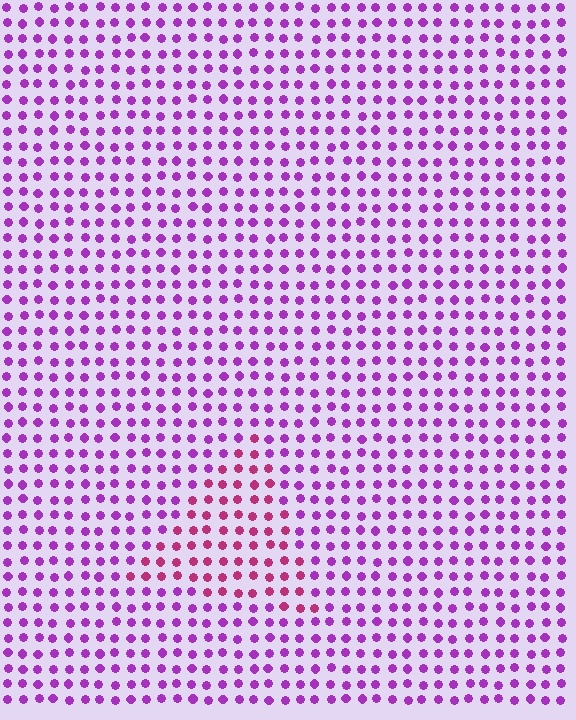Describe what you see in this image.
The image is filled with small purple elements in a uniform arrangement. A triangle-shaped region is visible where the elements are tinted to a slightly different hue, forming a subtle color boundary.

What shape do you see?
I see a triangle.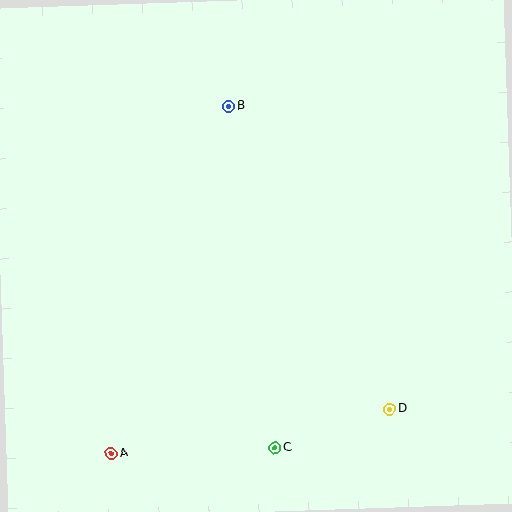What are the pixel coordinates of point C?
Point C is at (275, 447).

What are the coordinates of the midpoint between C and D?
The midpoint between C and D is at (333, 428).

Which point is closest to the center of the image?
Point B at (229, 106) is closest to the center.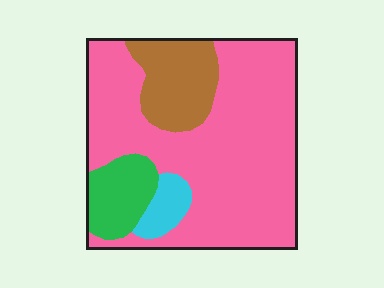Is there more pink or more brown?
Pink.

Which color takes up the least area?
Cyan, at roughly 5%.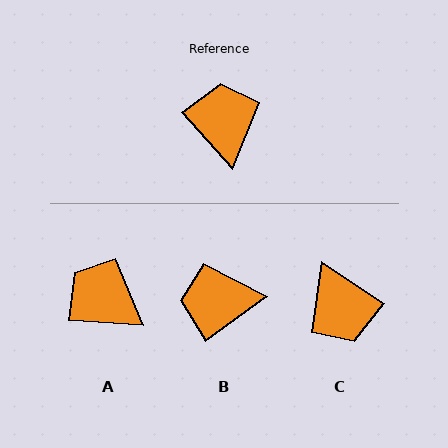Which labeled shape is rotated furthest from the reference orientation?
C, about 166 degrees away.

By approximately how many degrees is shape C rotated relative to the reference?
Approximately 166 degrees clockwise.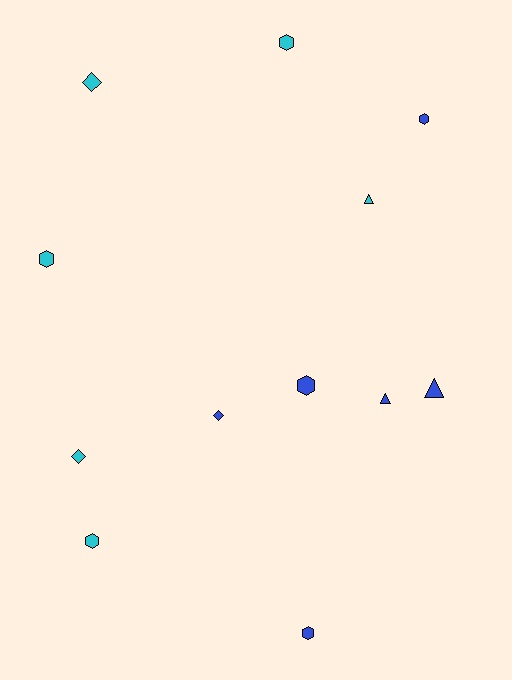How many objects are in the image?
There are 12 objects.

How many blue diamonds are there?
There is 1 blue diamond.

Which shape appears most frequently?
Hexagon, with 6 objects.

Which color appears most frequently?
Blue, with 6 objects.